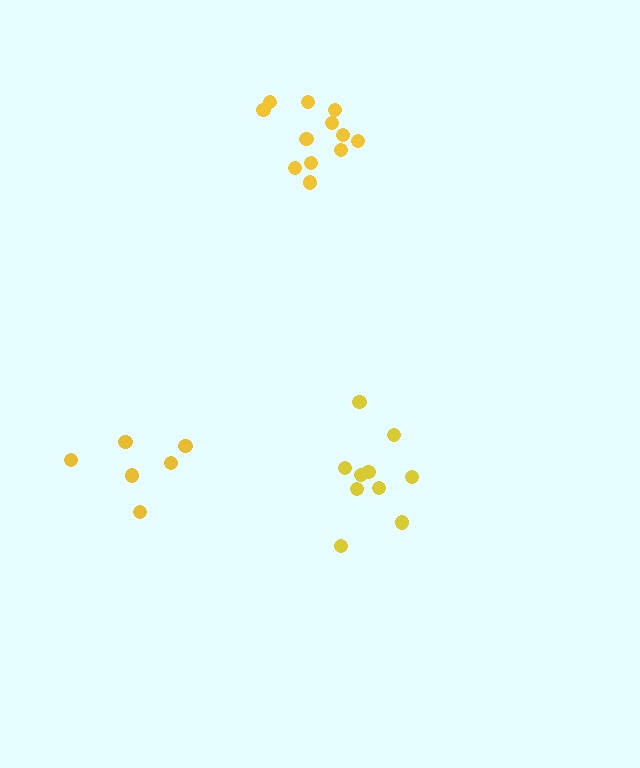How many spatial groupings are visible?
There are 3 spatial groupings.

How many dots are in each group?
Group 1: 12 dots, Group 2: 10 dots, Group 3: 6 dots (28 total).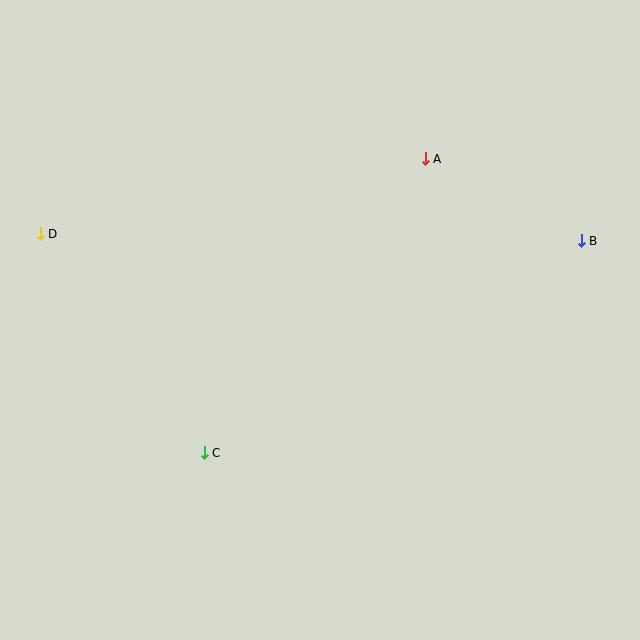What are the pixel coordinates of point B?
Point B is at (581, 241).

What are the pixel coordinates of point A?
Point A is at (425, 159).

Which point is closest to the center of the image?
Point C at (204, 453) is closest to the center.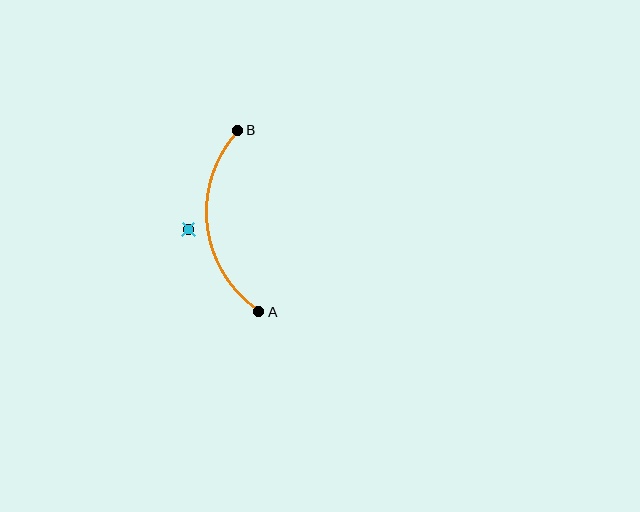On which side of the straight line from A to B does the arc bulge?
The arc bulges to the left of the straight line connecting A and B.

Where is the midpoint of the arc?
The arc midpoint is the point on the curve farthest from the straight line joining A and B. It sits to the left of that line.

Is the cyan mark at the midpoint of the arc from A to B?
No — the cyan mark does not lie on the arc at all. It sits slightly outside the curve.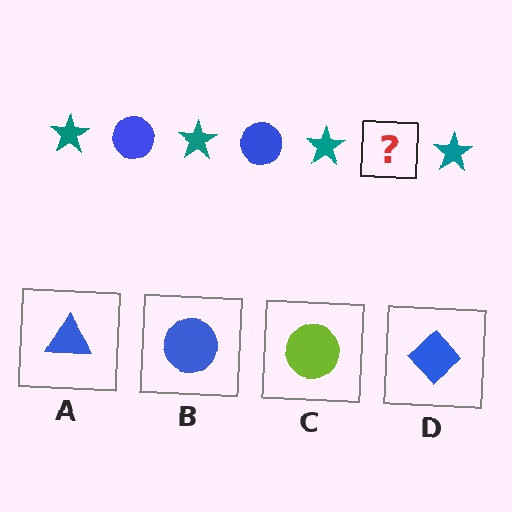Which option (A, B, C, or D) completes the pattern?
B.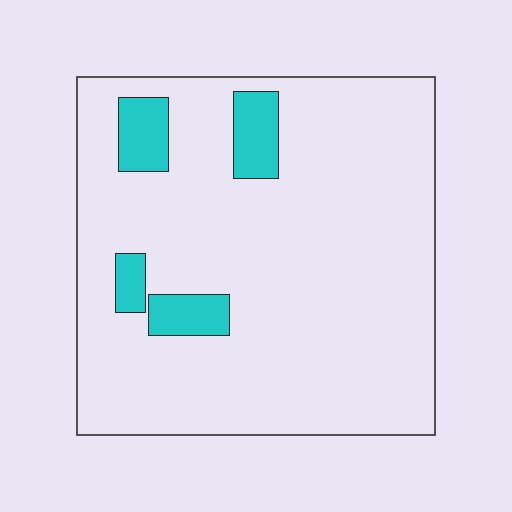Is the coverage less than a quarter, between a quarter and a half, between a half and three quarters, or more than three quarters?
Less than a quarter.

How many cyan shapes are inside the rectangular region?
4.